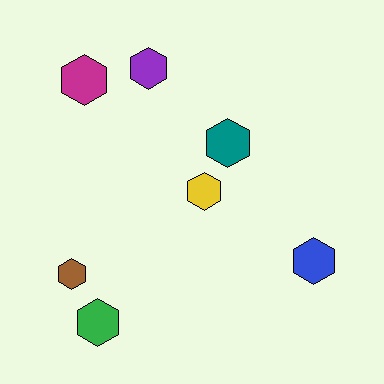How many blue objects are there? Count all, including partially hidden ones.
There is 1 blue object.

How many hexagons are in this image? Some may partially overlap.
There are 7 hexagons.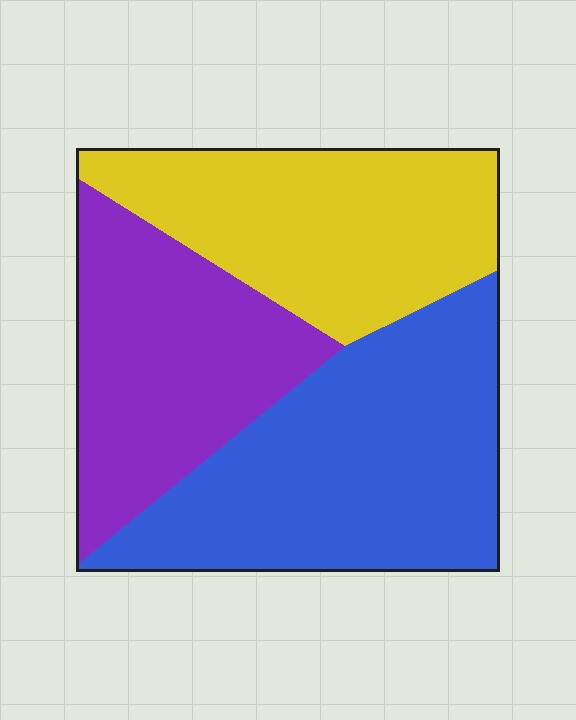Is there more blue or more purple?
Blue.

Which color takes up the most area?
Blue, at roughly 40%.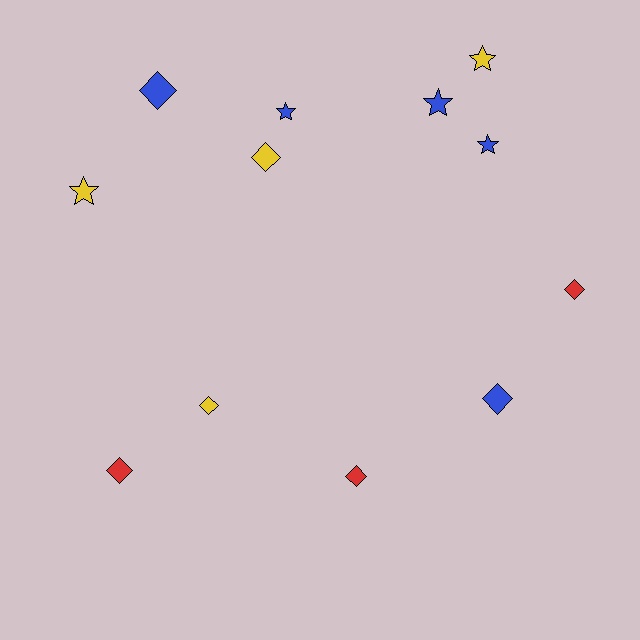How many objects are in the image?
There are 12 objects.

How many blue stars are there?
There are 3 blue stars.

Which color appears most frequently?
Blue, with 5 objects.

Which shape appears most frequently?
Diamond, with 7 objects.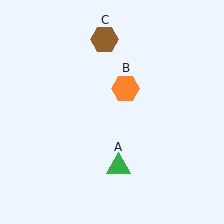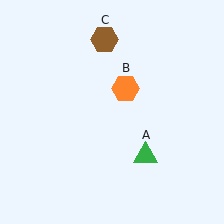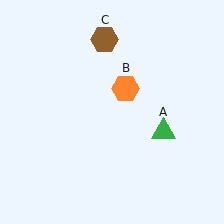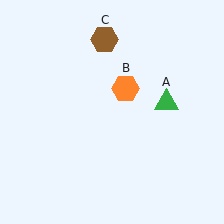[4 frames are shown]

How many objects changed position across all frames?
1 object changed position: green triangle (object A).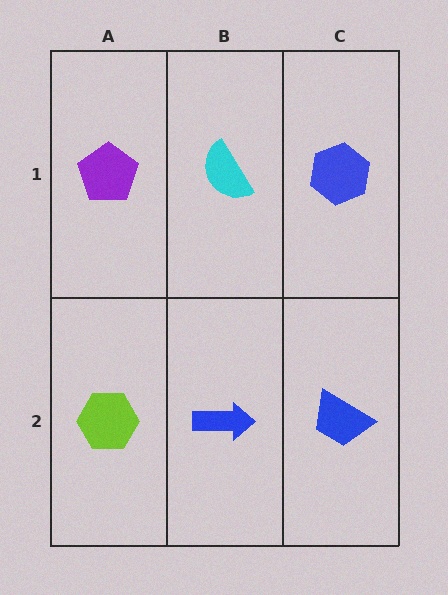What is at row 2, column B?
A blue arrow.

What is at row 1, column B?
A cyan semicircle.